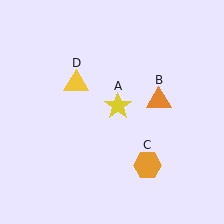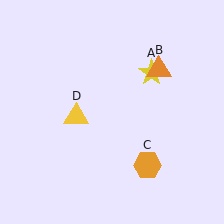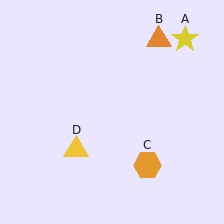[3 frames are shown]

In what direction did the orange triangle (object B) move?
The orange triangle (object B) moved up.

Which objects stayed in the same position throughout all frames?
Orange hexagon (object C) remained stationary.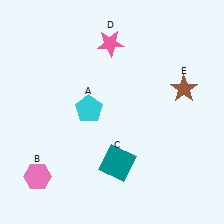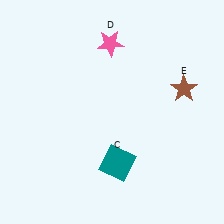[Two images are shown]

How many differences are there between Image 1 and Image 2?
There are 2 differences between the two images.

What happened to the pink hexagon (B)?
The pink hexagon (B) was removed in Image 2. It was in the bottom-left area of Image 1.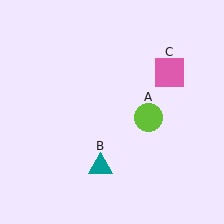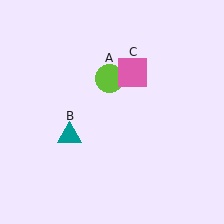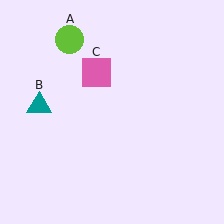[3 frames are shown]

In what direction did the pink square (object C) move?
The pink square (object C) moved left.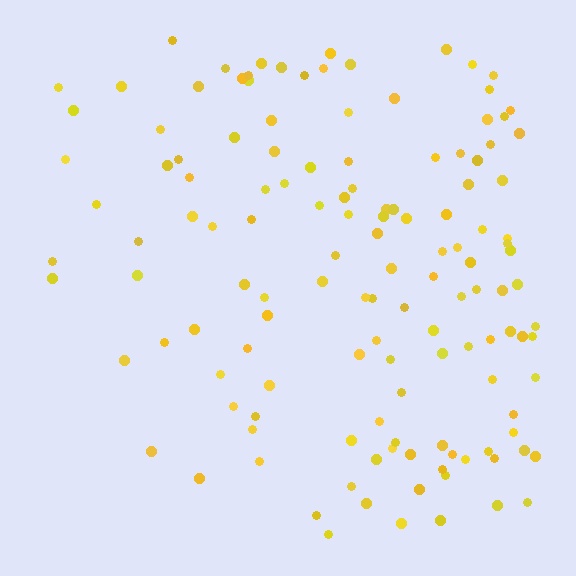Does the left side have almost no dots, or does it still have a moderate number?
Still a moderate number, just noticeably fewer than the right.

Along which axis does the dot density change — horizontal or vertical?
Horizontal.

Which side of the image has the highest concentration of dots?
The right.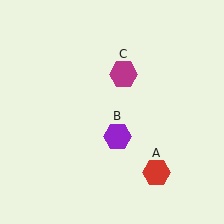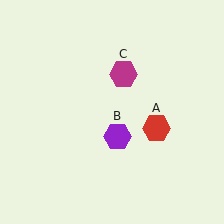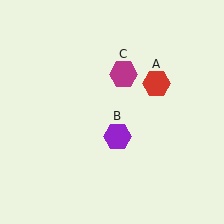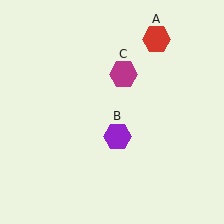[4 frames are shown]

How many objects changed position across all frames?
1 object changed position: red hexagon (object A).